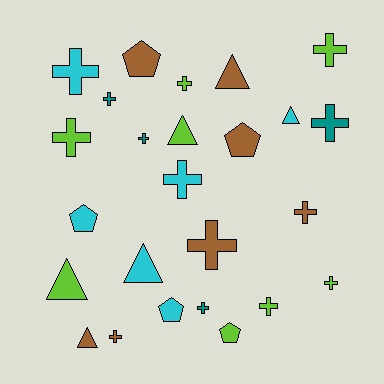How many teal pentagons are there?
There are no teal pentagons.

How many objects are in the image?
There are 25 objects.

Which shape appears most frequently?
Cross, with 14 objects.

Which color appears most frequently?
Lime, with 8 objects.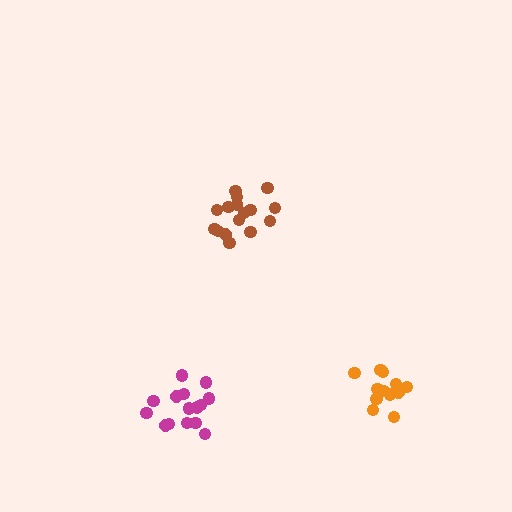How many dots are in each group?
Group 1: 16 dots, Group 2: 15 dots, Group 3: 12 dots (43 total).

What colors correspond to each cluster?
The clusters are colored: brown, magenta, orange.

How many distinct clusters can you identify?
There are 3 distinct clusters.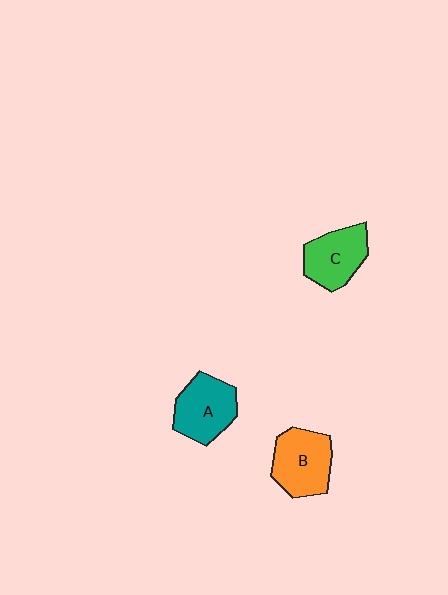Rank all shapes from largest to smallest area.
From largest to smallest: B (orange), A (teal), C (green).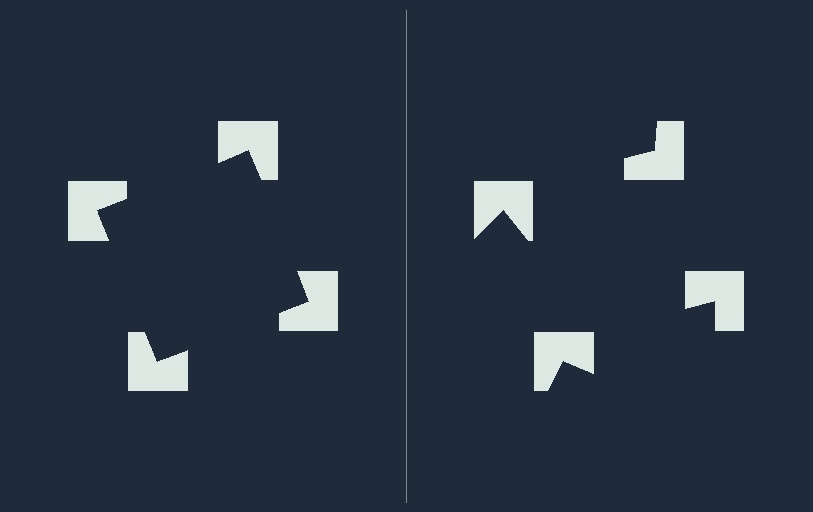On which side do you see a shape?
An illusory square appears on the left side. On the right side the wedge cuts are rotated, so no coherent shape forms.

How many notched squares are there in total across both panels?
8 — 4 on each side.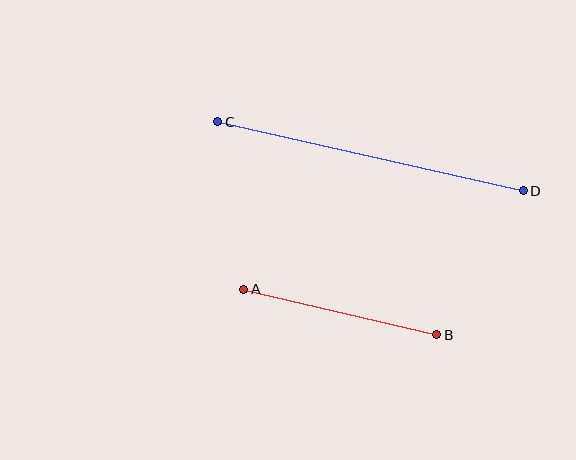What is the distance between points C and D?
The distance is approximately 313 pixels.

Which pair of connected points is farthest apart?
Points C and D are farthest apart.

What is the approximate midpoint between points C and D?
The midpoint is at approximately (370, 156) pixels.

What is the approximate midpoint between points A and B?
The midpoint is at approximately (340, 312) pixels.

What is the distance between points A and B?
The distance is approximately 198 pixels.